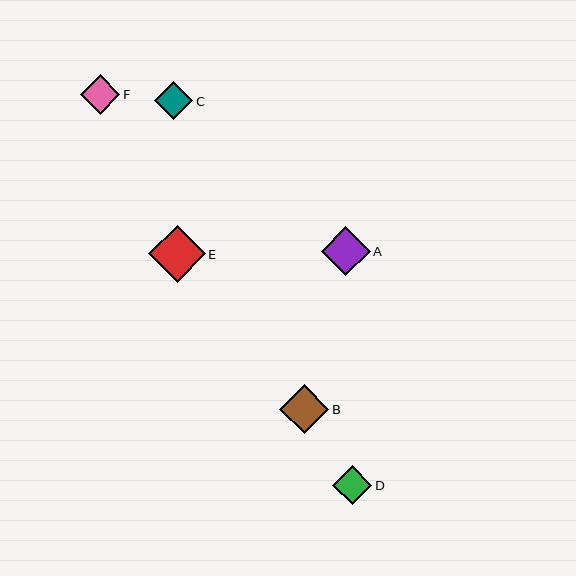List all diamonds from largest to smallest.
From largest to smallest: E, B, A, F, D, C.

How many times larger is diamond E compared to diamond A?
Diamond E is approximately 1.2 times the size of diamond A.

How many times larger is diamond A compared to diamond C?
Diamond A is approximately 1.3 times the size of diamond C.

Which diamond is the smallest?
Diamond C is the smallest with a size of approximately 38 pixels.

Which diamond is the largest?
Diamond E is the largest with a size of approximately 57 pixels.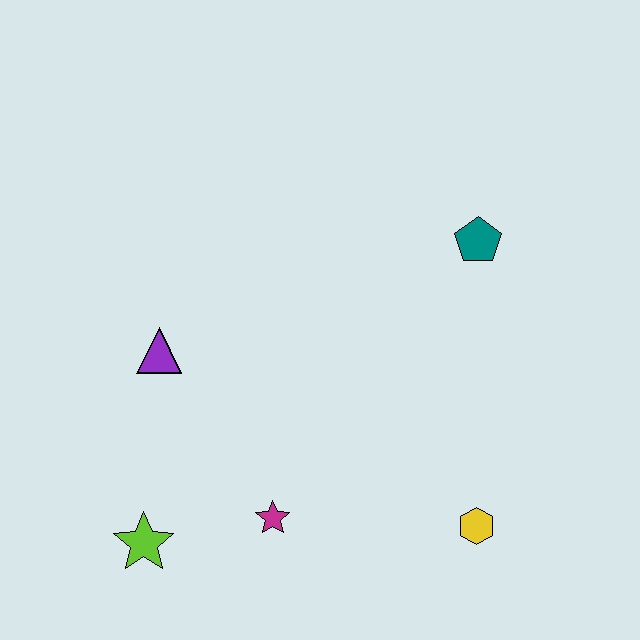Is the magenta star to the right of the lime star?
Yes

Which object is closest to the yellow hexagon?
The magenta star is closest to the yellow hexagon.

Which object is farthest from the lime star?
The teal pentagon is farthest from the lime star.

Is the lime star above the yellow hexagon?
No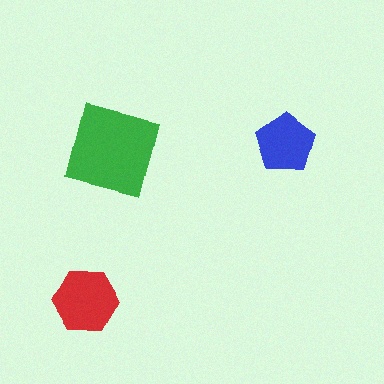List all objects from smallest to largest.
The blue pentagon, the red hexagon, the green square.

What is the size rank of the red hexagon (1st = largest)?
2nd.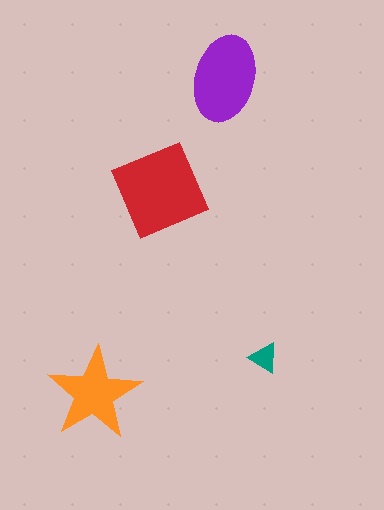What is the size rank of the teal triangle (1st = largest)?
4th.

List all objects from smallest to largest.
The teal triangle, the orange star, the purple ellipse, the red diamond.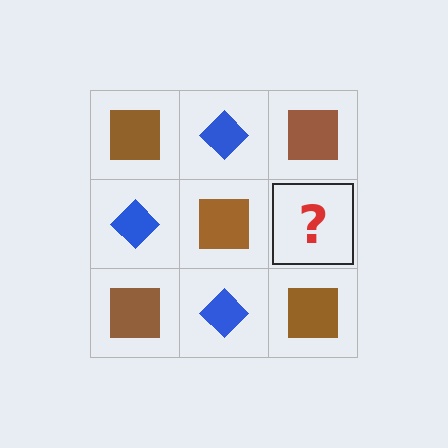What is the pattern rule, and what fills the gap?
The rule is that it alternates brown square and blue diamond in a checkerboard pattern. The gap should be filled with a blue diamond.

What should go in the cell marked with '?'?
The missing cell should contain a blue diamond.